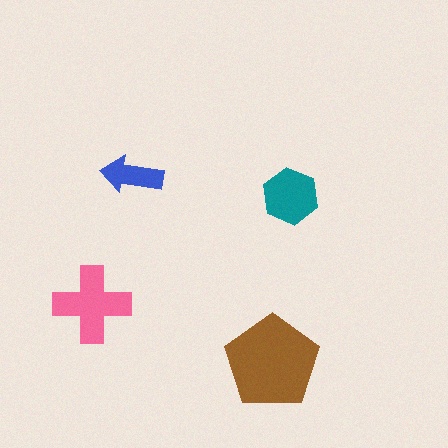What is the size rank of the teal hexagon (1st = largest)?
3rd.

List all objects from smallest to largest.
The blue arrow, the teal hexagon, the pink cross, the brown pentagon.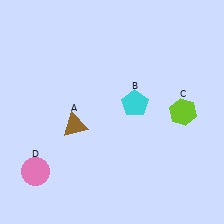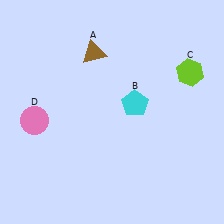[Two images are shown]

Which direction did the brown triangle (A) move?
The brown triangle (A) moved up.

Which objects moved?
The objects that moved are: the brown triangle (A), the lime hexagon (C), the pink circle (D).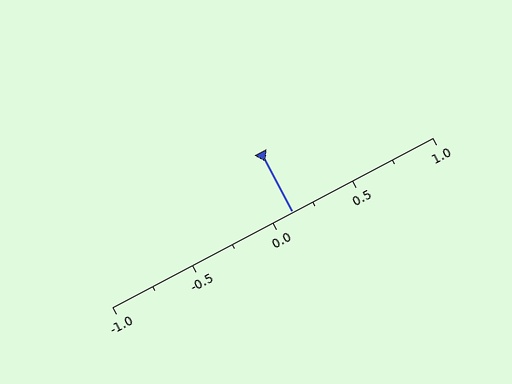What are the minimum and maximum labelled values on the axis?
The axis runs from -1.0 to 1.0.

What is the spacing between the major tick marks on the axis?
The major ticks are spaced 0.5 apart.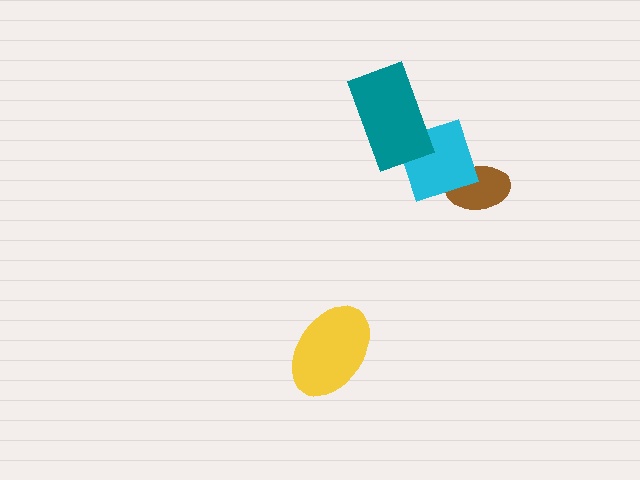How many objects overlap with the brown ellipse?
1 object overlaps with the brown ellipse.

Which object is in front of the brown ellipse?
The cyan diamond is in front of the brown ellipse.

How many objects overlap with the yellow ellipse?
0 objects overlap with the yellow ellipse.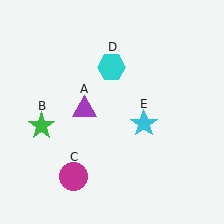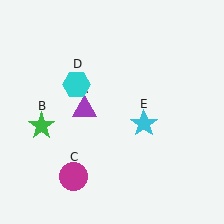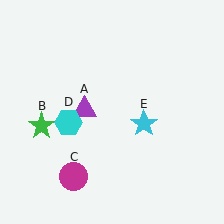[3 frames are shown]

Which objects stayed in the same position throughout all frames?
Purple triangle (object A) and green star (object B) and magenta circle (object C) and cyan star (object E) remained stationary.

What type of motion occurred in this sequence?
The cyan hexagon (object D) rotated counterclockwise around the center of the scene.